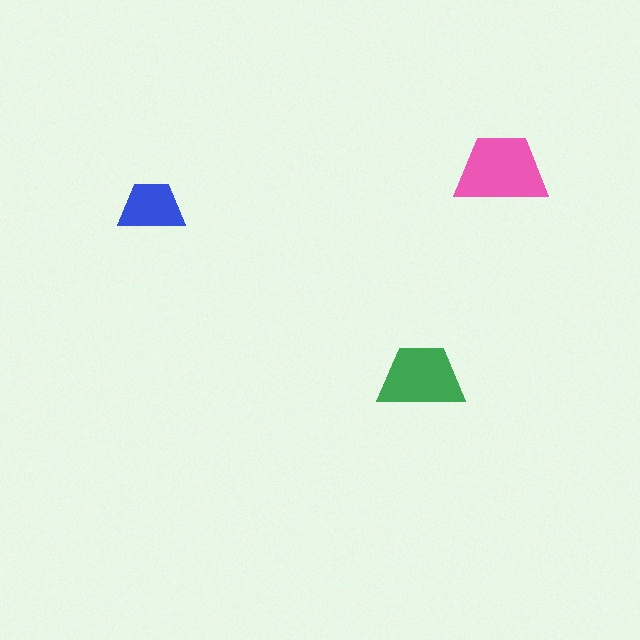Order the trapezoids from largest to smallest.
the pink one, the green one, the blue one.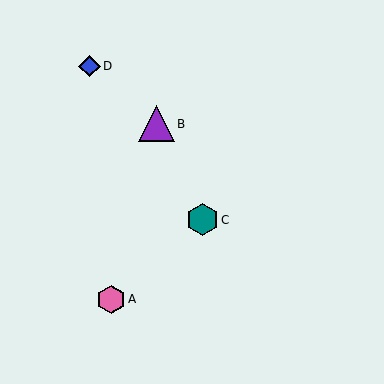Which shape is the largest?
The purple triangle (labeled B) is the largest.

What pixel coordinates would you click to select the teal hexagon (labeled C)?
Click at (202, 220) to select the teal hexagon C.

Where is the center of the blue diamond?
The center of the blue diamond is at (89, 66).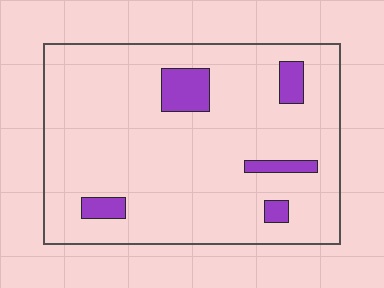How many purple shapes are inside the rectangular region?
5.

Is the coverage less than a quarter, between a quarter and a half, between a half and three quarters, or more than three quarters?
Less than a quarter.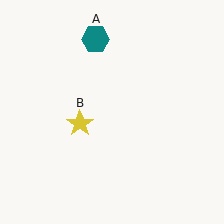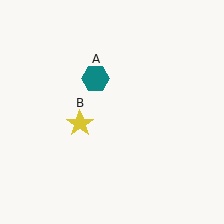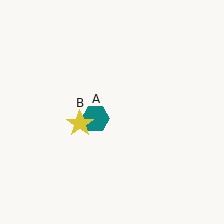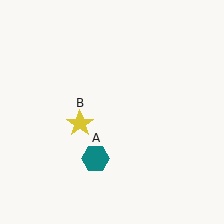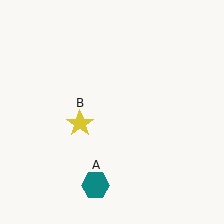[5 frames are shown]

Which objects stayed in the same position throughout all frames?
Yellow star (object B) remained stationary.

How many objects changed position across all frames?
1 object changed position: teal hexagon (object A).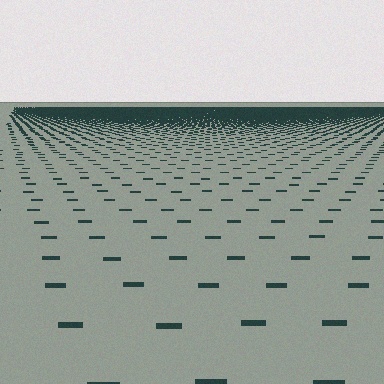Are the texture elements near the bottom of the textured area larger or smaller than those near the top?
Larger. Near the bottom, elements are closer to the viewer and appear at a bigger on-screen size.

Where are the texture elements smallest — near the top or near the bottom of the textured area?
Near the top.